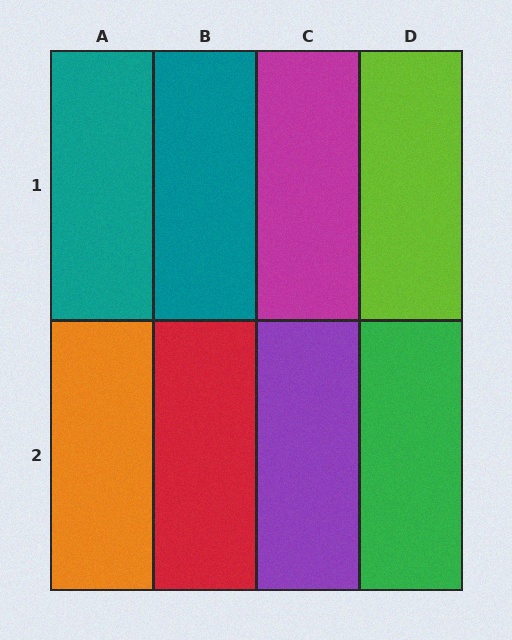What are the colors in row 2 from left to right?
Orange, red, purple, green.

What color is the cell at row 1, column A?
Teal.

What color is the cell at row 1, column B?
Teal.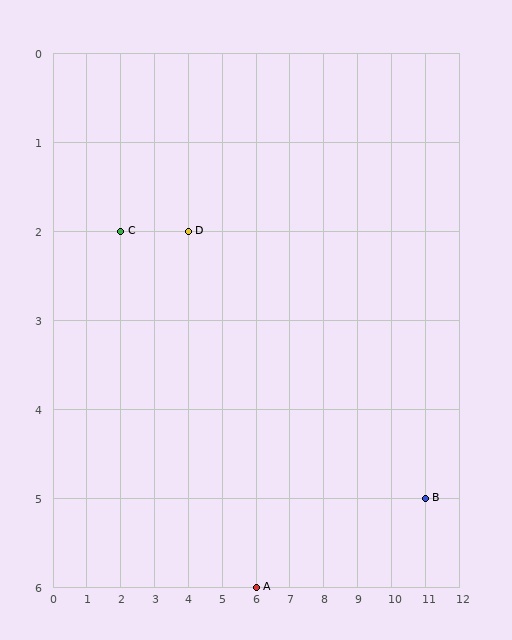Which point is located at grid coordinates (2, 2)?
Point C is at (2, 2).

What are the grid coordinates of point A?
Point A is at grid coordinates (6, 6).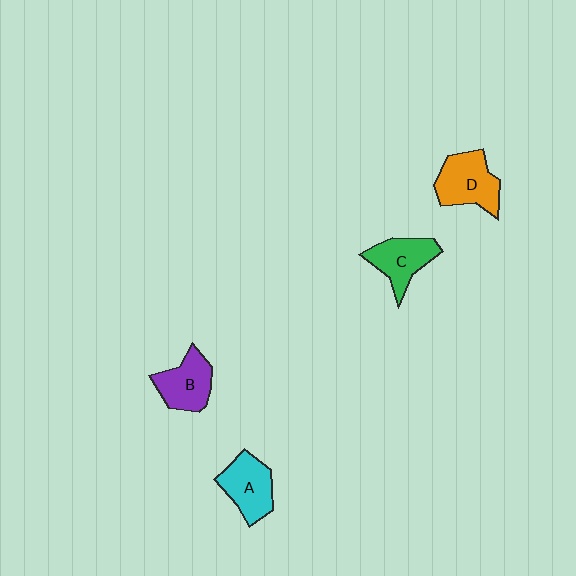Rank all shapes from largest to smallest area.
From largest to smallest: D (orange), A (cyan), C (green), B (purple).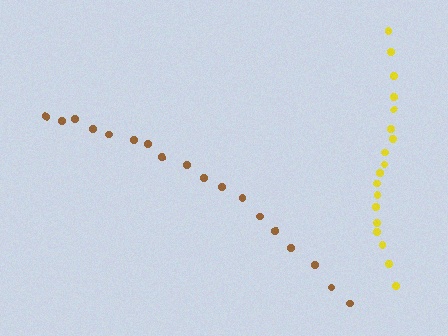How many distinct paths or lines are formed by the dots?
There are 2 distinct paths.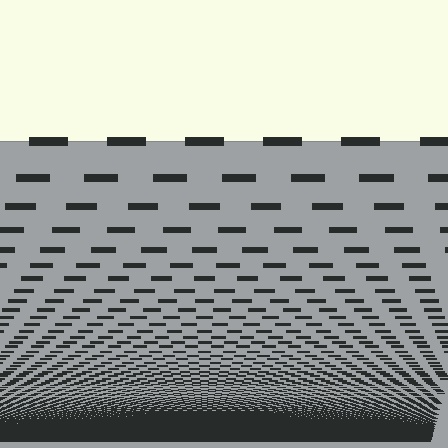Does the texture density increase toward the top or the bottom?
Density increases toward the bottom.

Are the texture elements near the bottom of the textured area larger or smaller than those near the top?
Smaller. The gradient is inverted — elements near the bottom are smaller and denser.